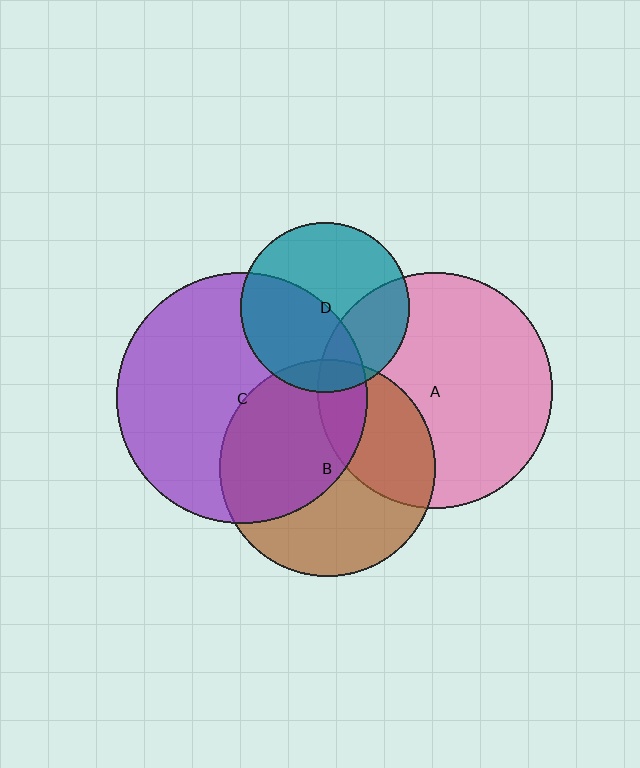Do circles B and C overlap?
Yes.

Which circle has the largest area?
Circle C (purple).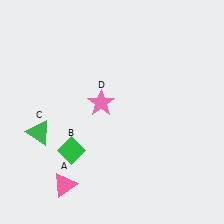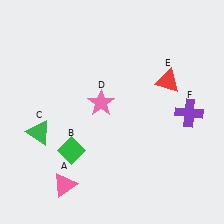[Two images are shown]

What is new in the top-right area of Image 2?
A red triangle (E) was added in the top-right area of Image 2.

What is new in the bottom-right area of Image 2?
A purple cross (F) was added in the bottom-right area of Image 2.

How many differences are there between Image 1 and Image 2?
There are 2 differences between the two images.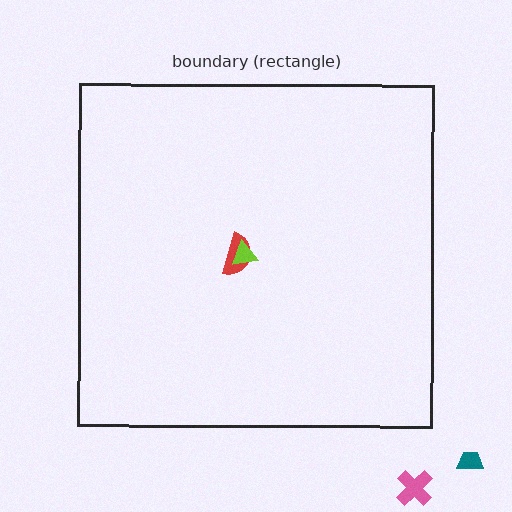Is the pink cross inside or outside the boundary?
Outside.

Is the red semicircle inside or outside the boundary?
Inside.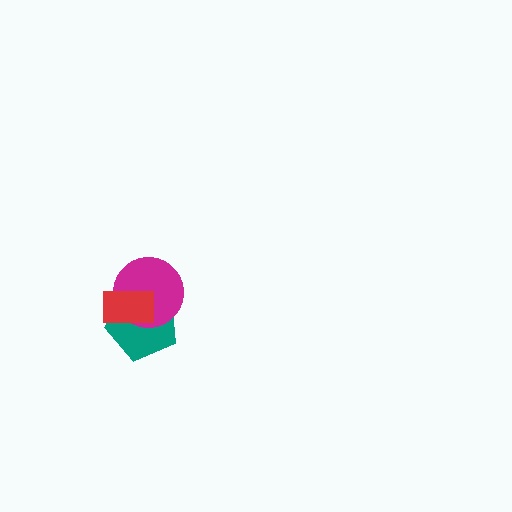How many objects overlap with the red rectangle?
2 objects overlap with the red rectangle.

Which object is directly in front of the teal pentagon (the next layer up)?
The magenta circle is directly in front of the teal pentagon.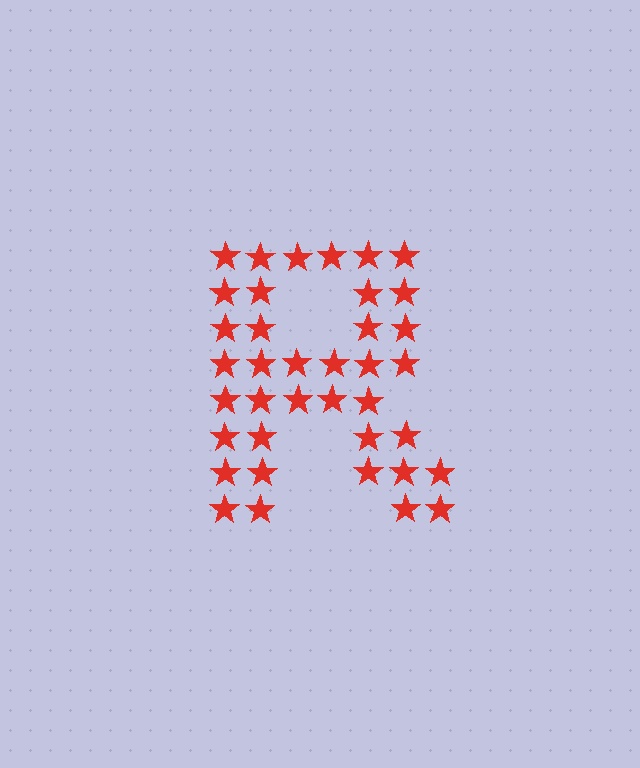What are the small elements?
The small elements are stars.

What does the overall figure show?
The overall figure shows the letter R.